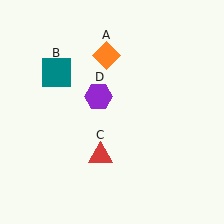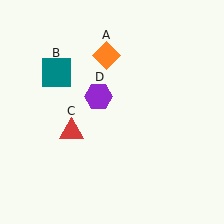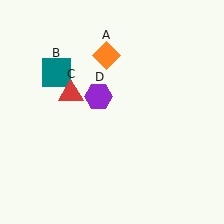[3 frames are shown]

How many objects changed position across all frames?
1 object changed position: red triangle (object C).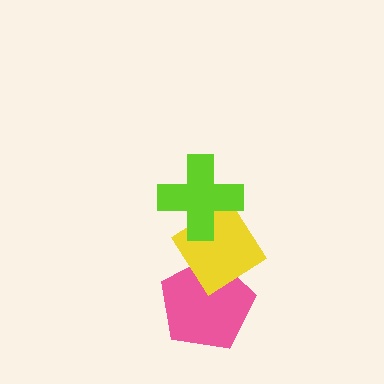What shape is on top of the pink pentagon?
The yellow diamond is on top of the pink pentagon.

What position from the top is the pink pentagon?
The pink pentagon is 3rd from the top.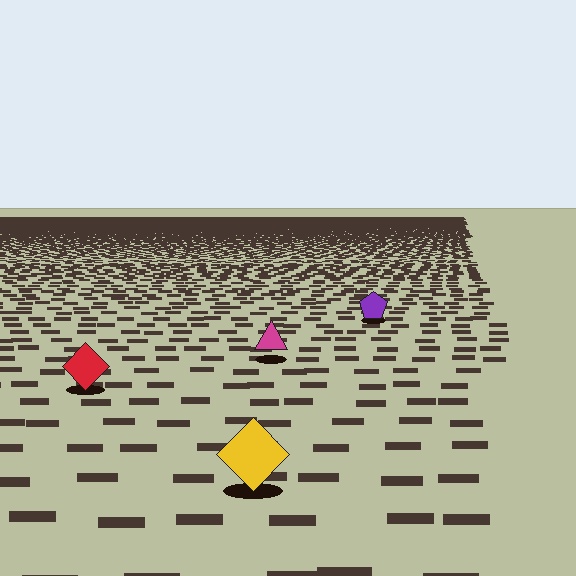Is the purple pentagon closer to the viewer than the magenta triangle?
No. The magenta triangle is closer — you can tell from the texture gradient: the ground texture is coarser near it.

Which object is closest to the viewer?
The yellow diamond is closest. The texture marks near it are larger and more spread out.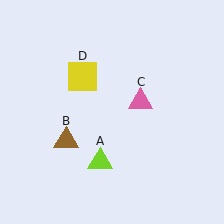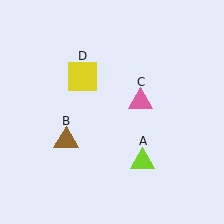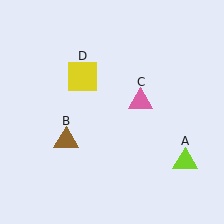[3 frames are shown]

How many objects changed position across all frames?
1 object changed position: lime triangle (object A).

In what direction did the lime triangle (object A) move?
The lime triangle (object A) moved right.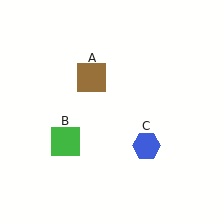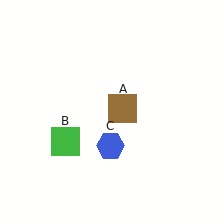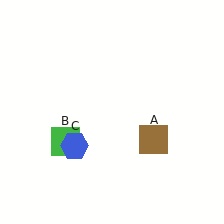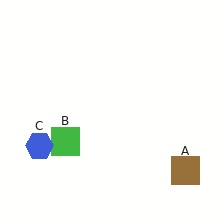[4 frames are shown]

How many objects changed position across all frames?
2 objects changed position: brown square (object A), blue hexagon (object C).